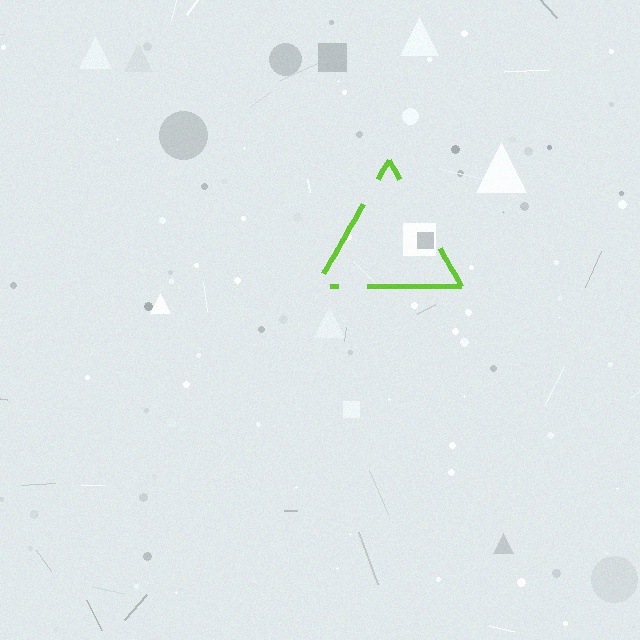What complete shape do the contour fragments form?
The contour fragments form a triangle.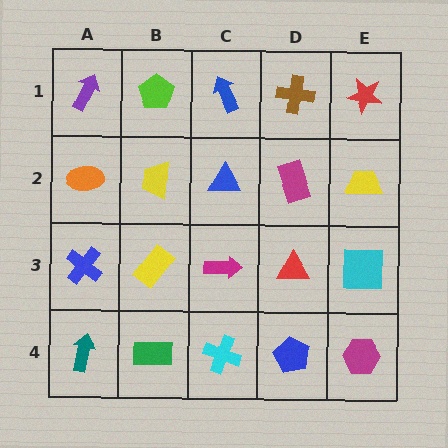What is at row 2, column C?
A blue triangle.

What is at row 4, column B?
A green rectangle.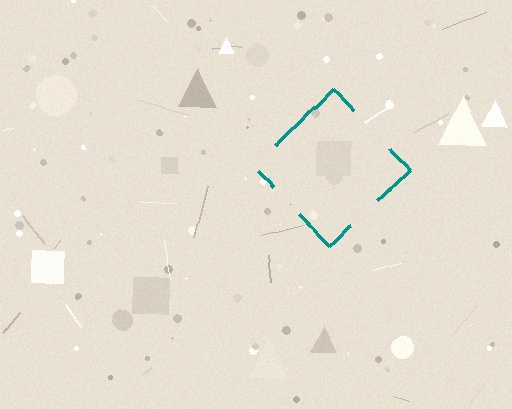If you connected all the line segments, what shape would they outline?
They would outline a diamond.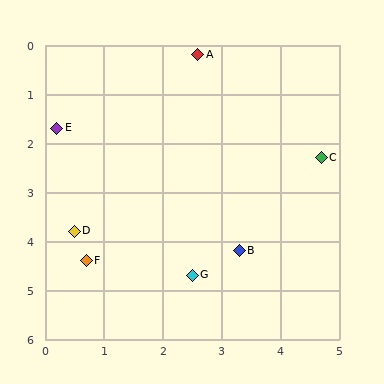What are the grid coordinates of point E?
Point E is at approximately (0.2, 1.7).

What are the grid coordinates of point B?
Point B is at approximately (3.3, 4.2).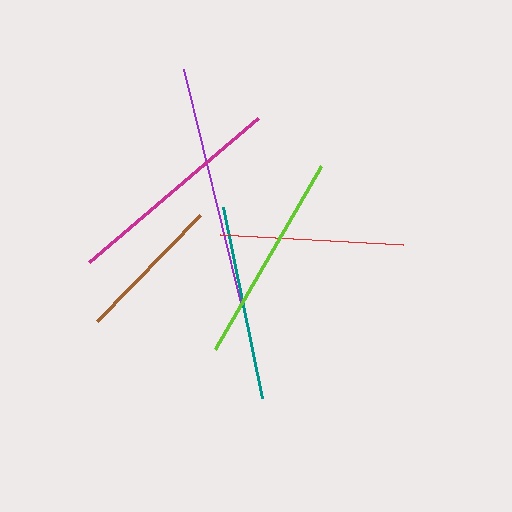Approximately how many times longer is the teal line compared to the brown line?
The teal line is approximately 1.3 times the length of the brown line.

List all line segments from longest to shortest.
From longest to shortest: purple, magenta, lime, teal, red, brown.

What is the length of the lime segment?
The lime segment is approximately 212 pixels long.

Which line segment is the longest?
The purple line is the longest at approximately 241 pixels.